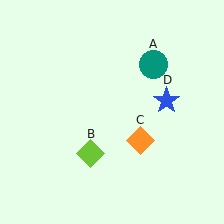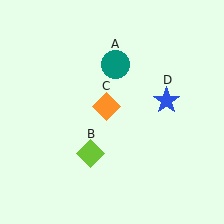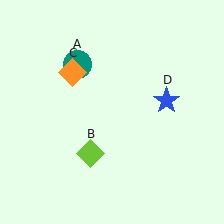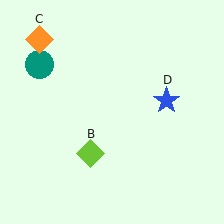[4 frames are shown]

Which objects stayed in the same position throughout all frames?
Lime diamond (object B) and blue star (object D) remained stationary.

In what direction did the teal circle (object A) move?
The teal circle (object A) moved left.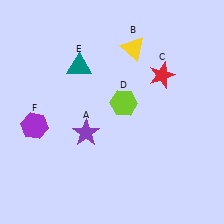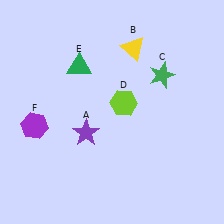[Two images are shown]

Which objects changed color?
C changed from red to green. E changed from teal to green.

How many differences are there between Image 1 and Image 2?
There are 2 differences between the two images.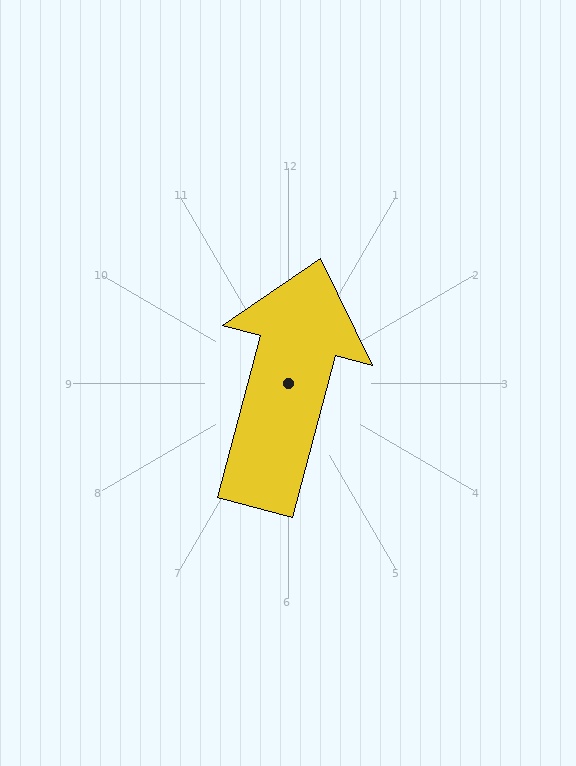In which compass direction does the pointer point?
North.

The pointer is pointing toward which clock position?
Roughly 12 o'clock.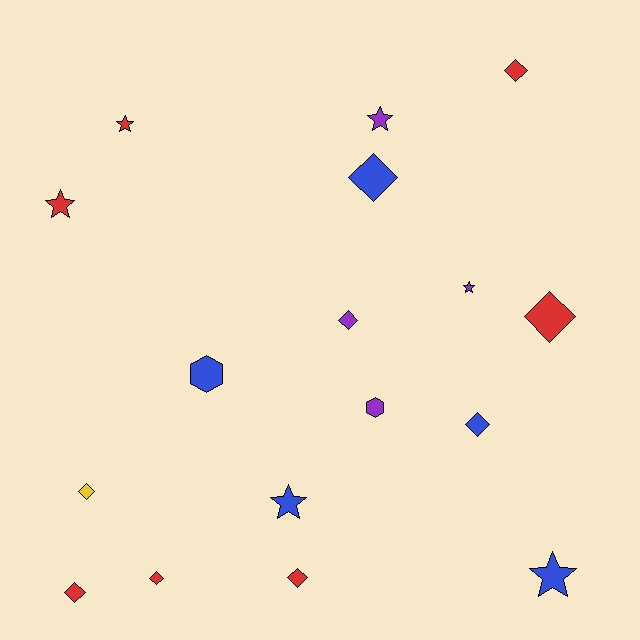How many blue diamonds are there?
There are 2 blue diamonds.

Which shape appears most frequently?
Diamond, with 9 objects.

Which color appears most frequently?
Red, with 7 objects.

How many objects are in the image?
There are 17 objects.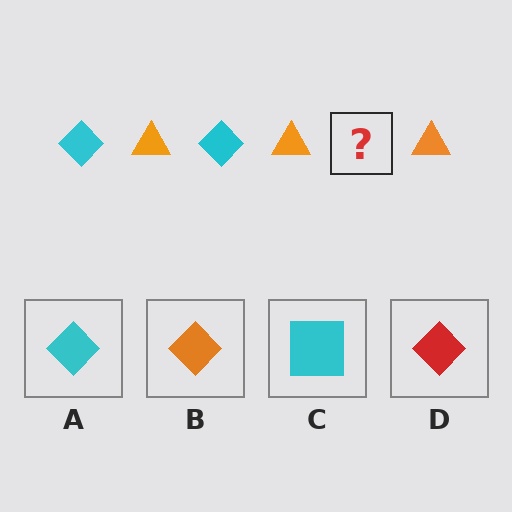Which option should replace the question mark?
Option A.